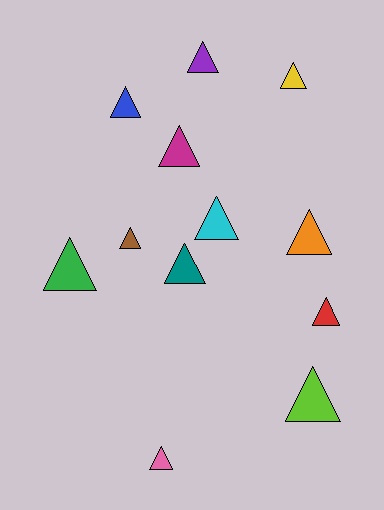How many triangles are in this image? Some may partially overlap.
There are 12 triangles.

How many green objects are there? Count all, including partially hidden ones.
There is 1 green object.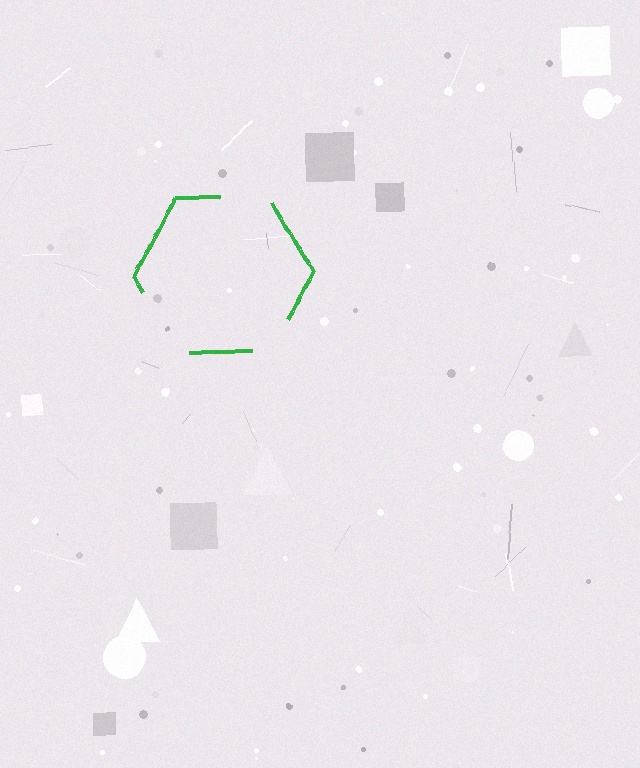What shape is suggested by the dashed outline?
The dashed outline suggests a hexagon.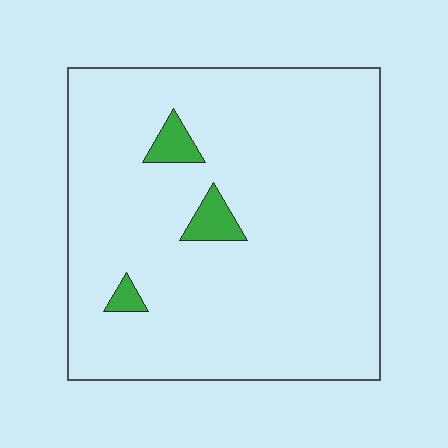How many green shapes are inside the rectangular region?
3.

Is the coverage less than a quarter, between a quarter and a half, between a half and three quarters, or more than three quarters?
Less than a quarter.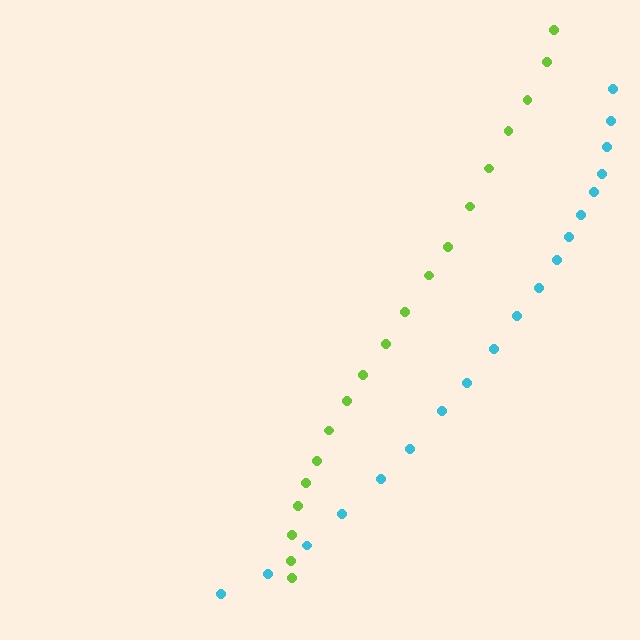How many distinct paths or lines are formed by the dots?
There are 2 distinct paths.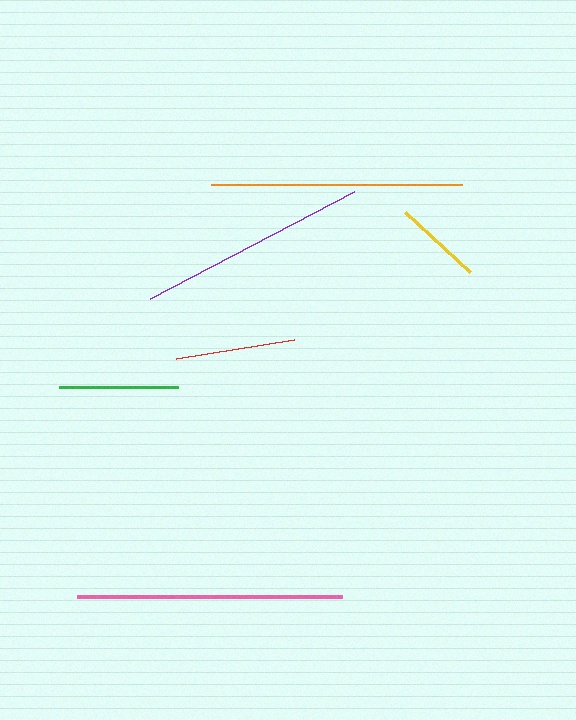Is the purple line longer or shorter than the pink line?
The pink line is longer than the purple line.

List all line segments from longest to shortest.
From longest to shortest: pink, orange, purple, red, green, yellow.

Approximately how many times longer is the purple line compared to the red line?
The purple line is approximately 1.9 times the length of the red line.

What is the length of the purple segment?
The purple segment is approximately 230 pixels long.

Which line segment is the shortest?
The yellow line is the shortest at approximately 88 pixels.